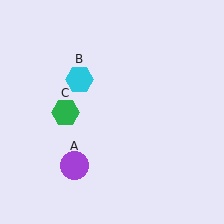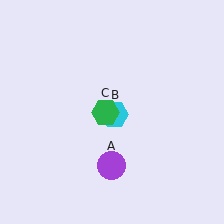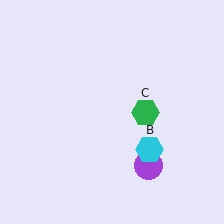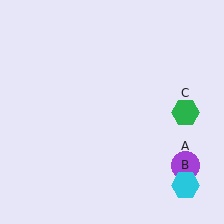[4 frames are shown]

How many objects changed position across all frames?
3 objects changed position: purple circle (object A), cyan hexagon (object B), green hexagon (object C).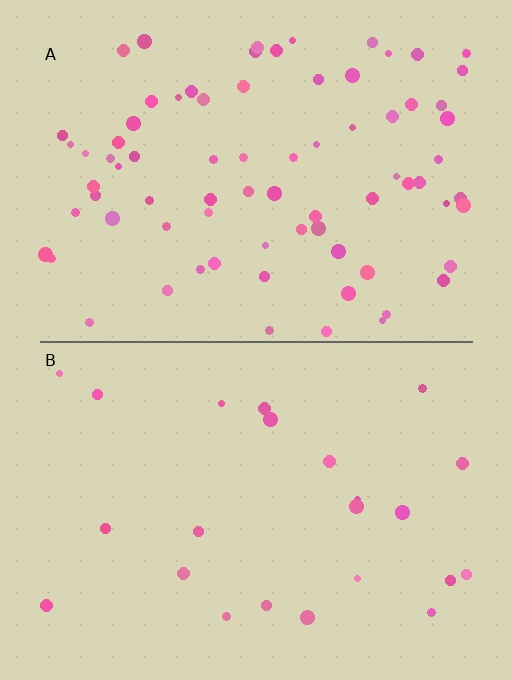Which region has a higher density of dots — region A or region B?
A (the top).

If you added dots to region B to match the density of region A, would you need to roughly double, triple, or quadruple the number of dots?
Approximately triple.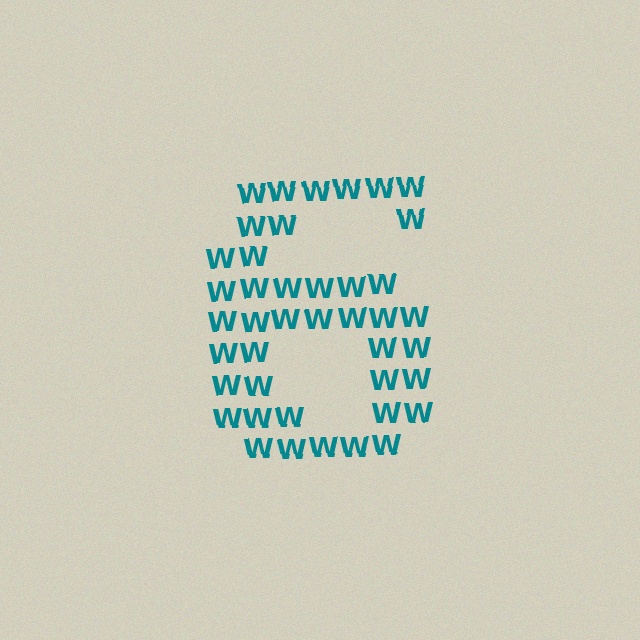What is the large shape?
The large shape is the digit 6.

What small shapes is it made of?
It is made of small letter W's.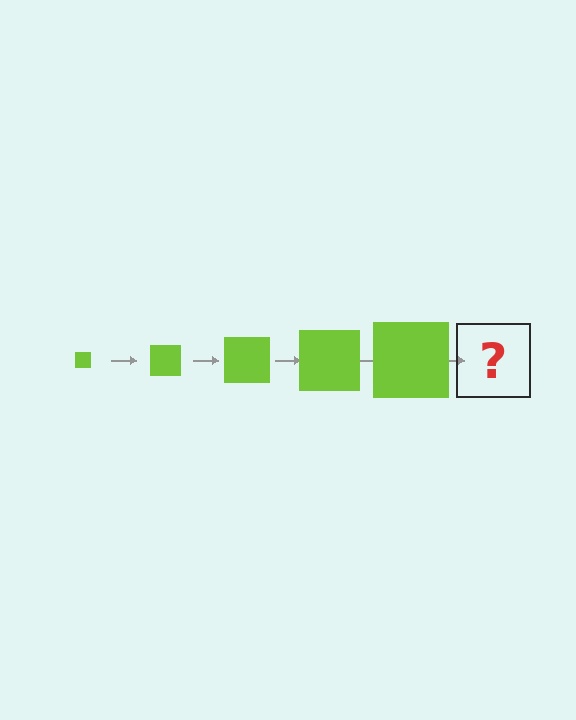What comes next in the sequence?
The next element should be a lime square, larger than the previous one.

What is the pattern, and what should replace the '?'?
The pattern is that the square gets progressively larger each step. The '?' should be a lime square, larger than the previous one.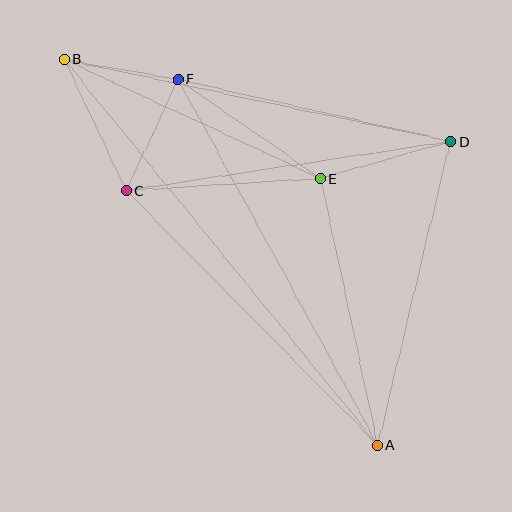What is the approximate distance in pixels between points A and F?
The distance between A and F is approximately 417 pixels.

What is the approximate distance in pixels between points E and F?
The distance between E and F is approximately 174 pixels.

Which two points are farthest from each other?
Points A and B are farthest from each other.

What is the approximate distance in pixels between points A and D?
The distance between A and D is approximately 312 pixels.